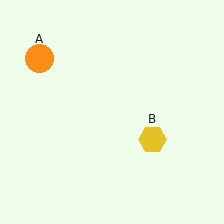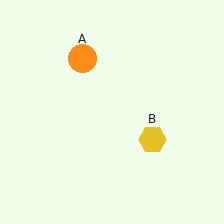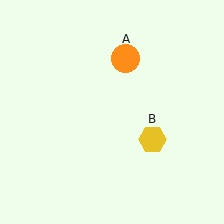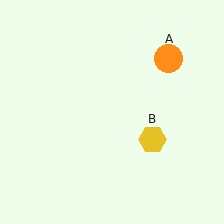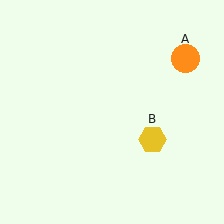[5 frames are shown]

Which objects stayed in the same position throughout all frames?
Yellow hexagon (object B) remained stationary.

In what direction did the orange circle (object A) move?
The orange circle (object A) moved right.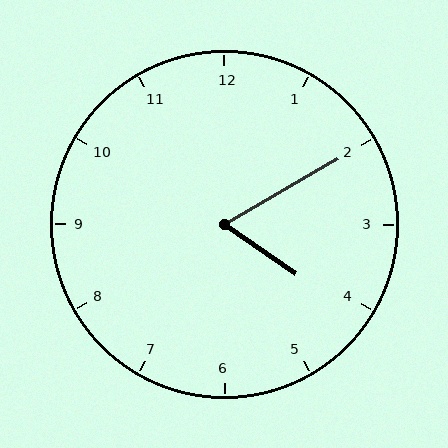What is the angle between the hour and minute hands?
Approximately 65 degrees.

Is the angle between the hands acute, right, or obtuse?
It is acute.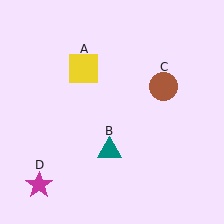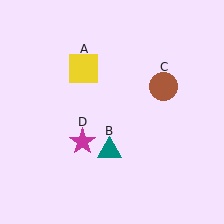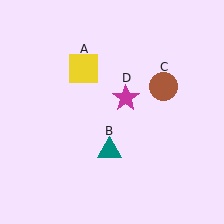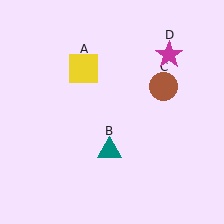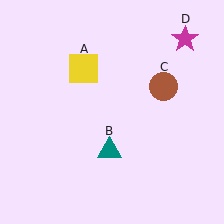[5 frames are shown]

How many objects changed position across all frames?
1 object changed position: magenta star (object D).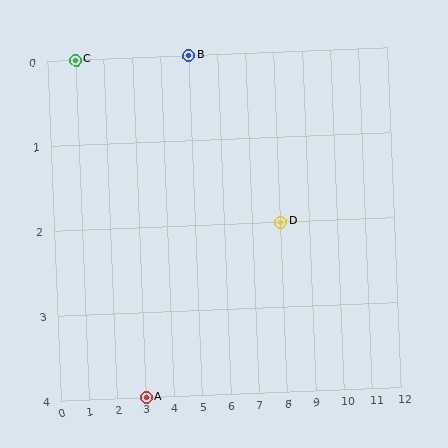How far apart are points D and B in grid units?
Points D and B are 3 columns and 2 rows apart (about 3.6 grid units diagonally).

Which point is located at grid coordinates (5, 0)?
Point B is at (5, 0).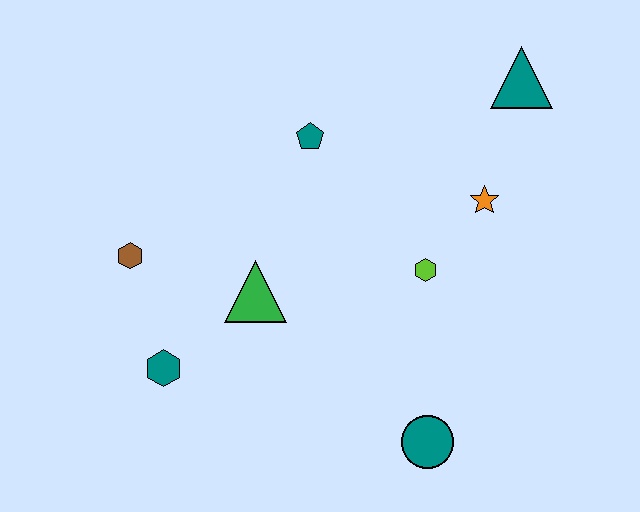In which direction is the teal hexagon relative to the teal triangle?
The teal hexagon is to the left of the teal triangle.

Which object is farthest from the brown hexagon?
The teal triangle is farthest from the brown hexagon.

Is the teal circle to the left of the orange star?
Yes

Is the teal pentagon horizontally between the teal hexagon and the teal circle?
Yes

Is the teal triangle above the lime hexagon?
Yes